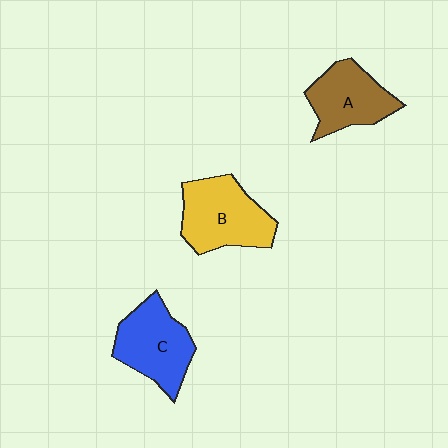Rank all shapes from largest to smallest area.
From largest to smallest: B (yellow), C (blue), A (brown).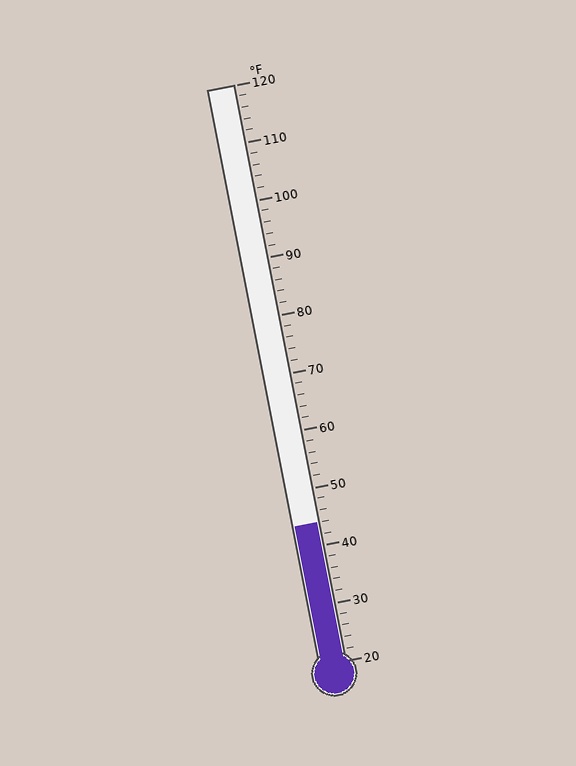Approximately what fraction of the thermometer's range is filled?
The thermometer is filled to approximately 25% of its range.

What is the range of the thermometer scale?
The thermometer scale ranges from 20°F to 120°F.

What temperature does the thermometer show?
The thermometer shows approximately 44°F.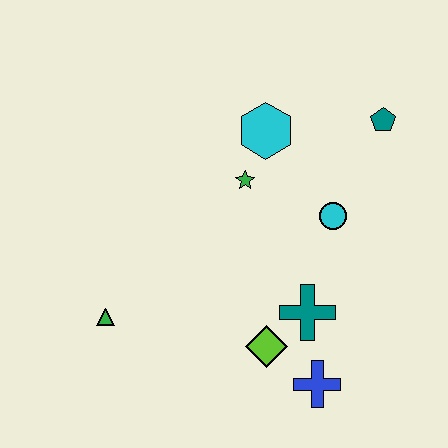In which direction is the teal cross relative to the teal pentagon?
The teal cross is below the teal pentagon.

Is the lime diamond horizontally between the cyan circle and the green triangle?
Yes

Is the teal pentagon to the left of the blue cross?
No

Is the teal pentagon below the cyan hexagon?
No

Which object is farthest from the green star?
The blue cross is farthest from the green star.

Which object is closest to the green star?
The cyan hexagon is closest to the green star.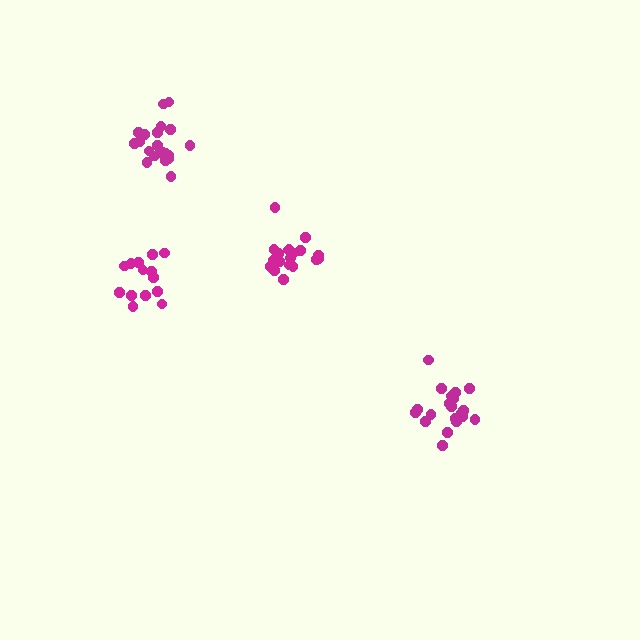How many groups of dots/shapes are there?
There are 4 groups.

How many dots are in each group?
Group 1: 20 dots, Group 2: 14 dots, Group 3: 20 dots, Group 4: 19 dots (73 total).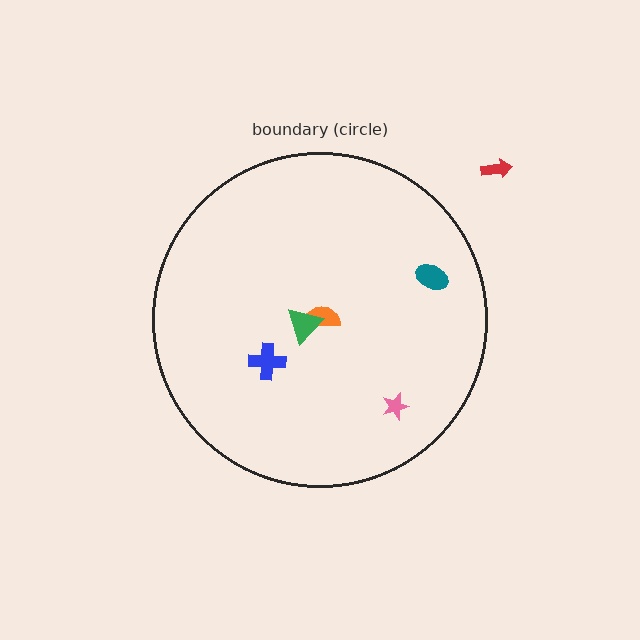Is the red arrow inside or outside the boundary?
Outside.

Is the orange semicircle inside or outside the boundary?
Inside.